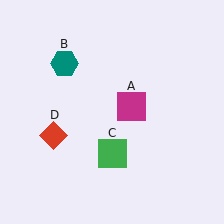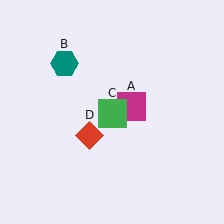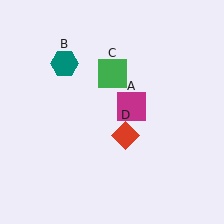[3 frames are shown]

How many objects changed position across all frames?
2 objects changed position: green square (object C), red diamond (object D).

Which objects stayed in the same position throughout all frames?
Magenta square (object A) and teal hexagon (object B) remained stationary.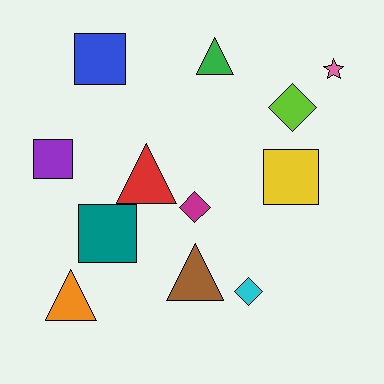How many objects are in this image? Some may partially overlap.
There are 12 objects.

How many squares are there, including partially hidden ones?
There are 4 squares.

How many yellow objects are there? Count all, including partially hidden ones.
There is 1 yellow object.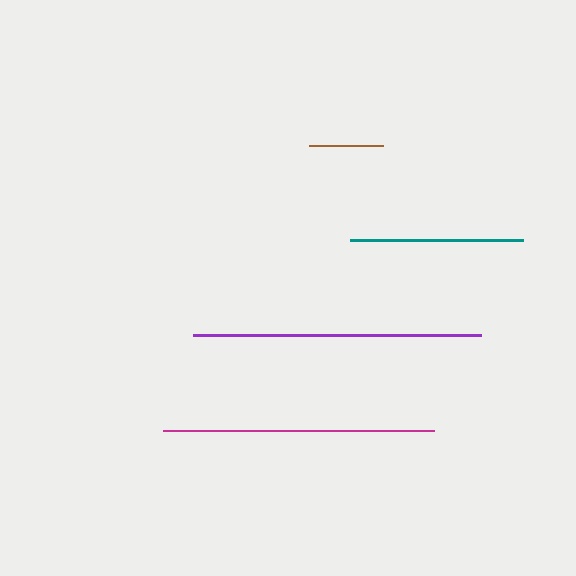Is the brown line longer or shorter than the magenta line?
The magenta line is longer than the brown line.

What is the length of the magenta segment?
The magenta segment is approximately 272 pixels long.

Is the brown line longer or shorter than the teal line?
The teal line is longer than the brown line.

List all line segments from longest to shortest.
From longest to shortest: purple, magenta, teal, brown.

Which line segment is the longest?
The purple line is the longest at approximately 288 pixels.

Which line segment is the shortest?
The brown line is the shortest at approximately 74 pixels.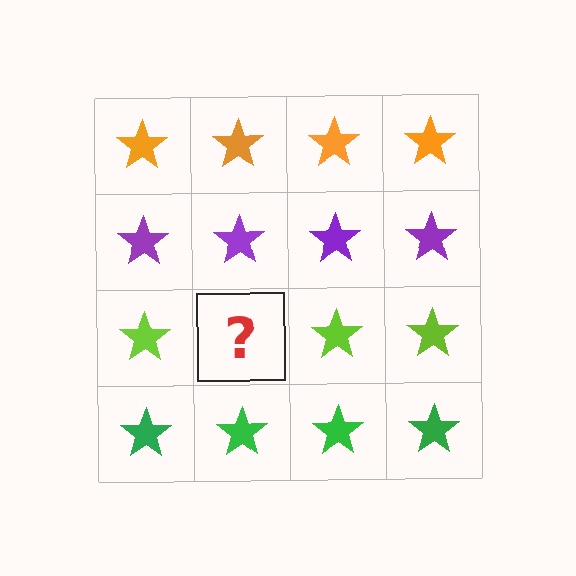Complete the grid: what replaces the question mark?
The question mark should be replaced with a lime star.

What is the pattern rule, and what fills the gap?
The rule is that each row has a consistent color. The gap should be filled with a lime star.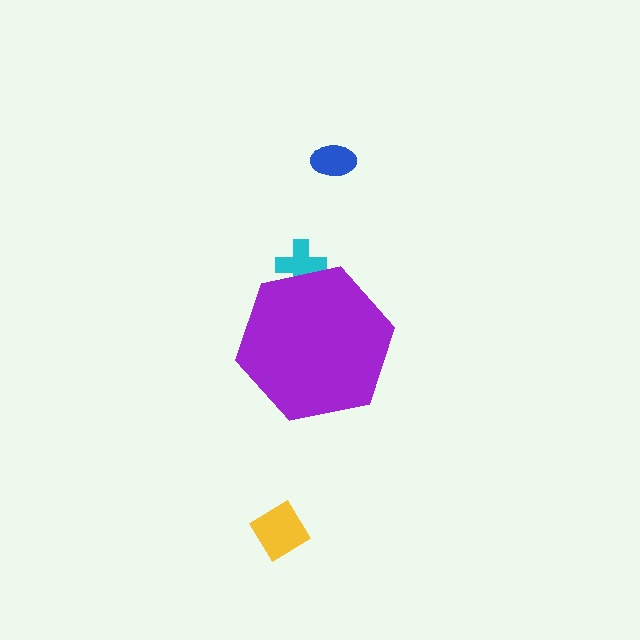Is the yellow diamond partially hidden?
No, the yellow diamond is fully visible.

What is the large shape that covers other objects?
A purple hexagon.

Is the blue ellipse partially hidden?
No, the blue ellipse is fully visible.